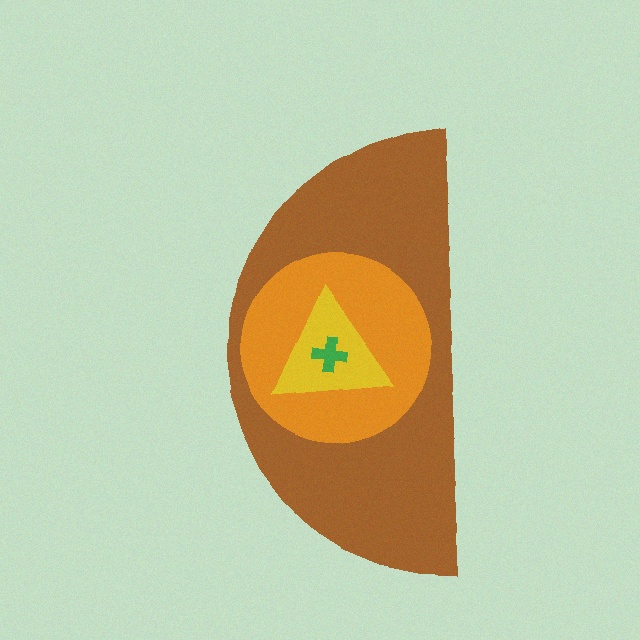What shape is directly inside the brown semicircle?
The orange circle.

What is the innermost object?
The green cross.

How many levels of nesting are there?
4.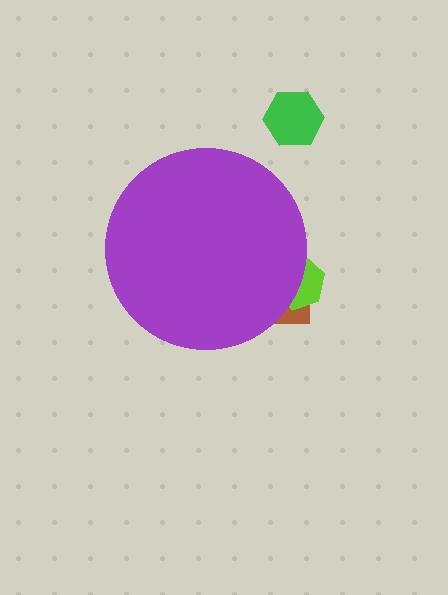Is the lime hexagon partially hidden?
Yes, the lime hexagon is partially hidden behind the purple circle.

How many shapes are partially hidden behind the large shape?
2 shapes are partially hidden.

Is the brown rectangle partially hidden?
Yes, the brown rectangle is partially hidden behind the purple circle.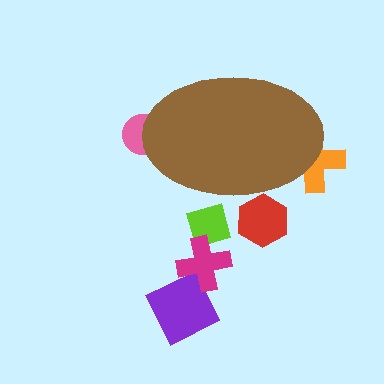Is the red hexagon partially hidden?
Yes, the red hexagon is partially hidden behind the brown ellipse.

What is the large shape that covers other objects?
A brown ellipse.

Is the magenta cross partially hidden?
No, the magenta cross is fully visible.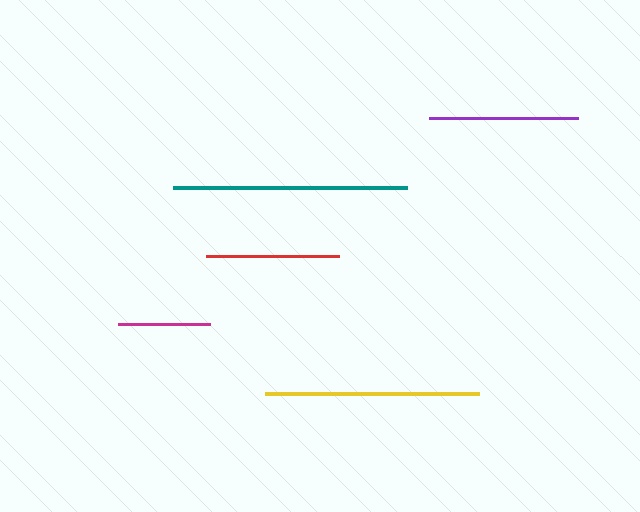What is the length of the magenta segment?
The magenta segment is approximately 93 pixels long.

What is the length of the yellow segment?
The yellow segment is approximately 214 pixels long.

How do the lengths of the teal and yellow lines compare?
The teal and yellow lines are approximately the same length.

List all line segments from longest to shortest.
From longest to shortest: teal, yellow, purple, red, magenta.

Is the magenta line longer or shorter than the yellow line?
The yellow line is longer than the magenta line.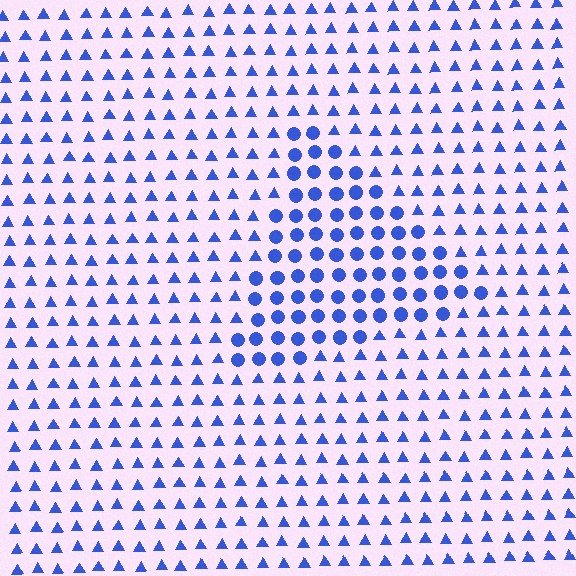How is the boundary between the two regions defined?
The boundary is defined by a change in element shape: circles inside vs. triangles outside. All elements share the same color and spacing.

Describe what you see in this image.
The image is filled with small blue elements arranged in a uniform grid. A triangle-shaped region contains circles, while the surrounding area contains triangles. The boundary is defined purely by the change in element shape.